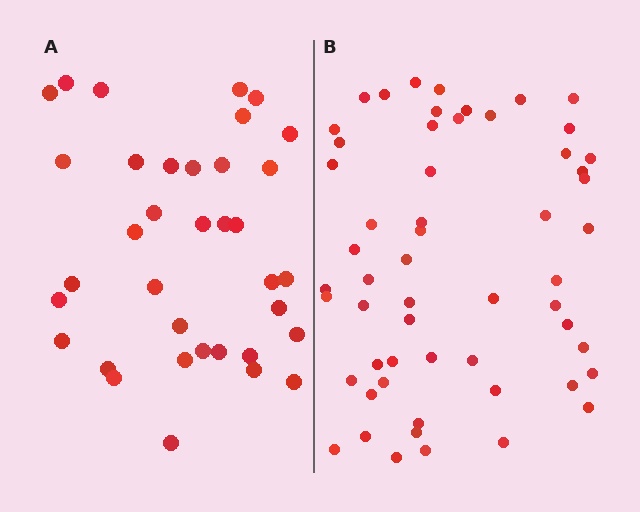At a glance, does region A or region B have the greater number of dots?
Region B (the right region) has more dots.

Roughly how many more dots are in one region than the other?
Region B has approximately 20 more dots than region A.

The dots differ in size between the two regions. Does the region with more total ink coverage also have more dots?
No. Region A has more total ink coverage because its dots are larger, but region B actually contains more individual dots. Total area can be misleading — the number of items is what matters here.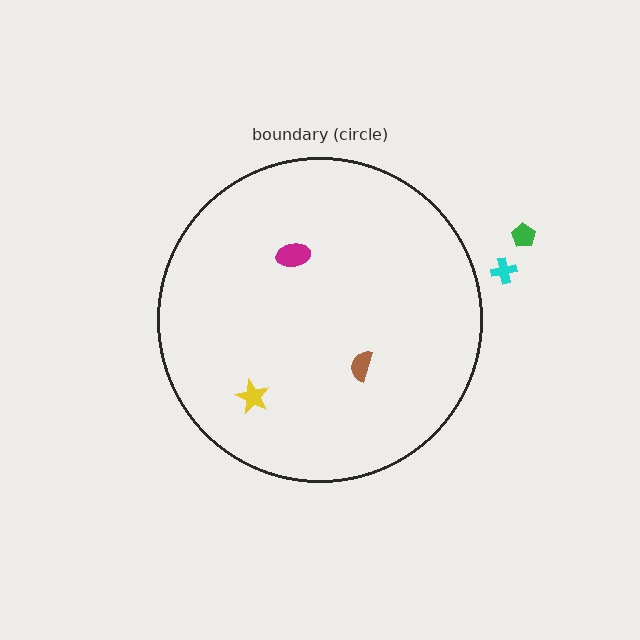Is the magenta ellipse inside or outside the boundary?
Inside.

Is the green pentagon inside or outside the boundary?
Outside.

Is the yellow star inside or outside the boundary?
Inside.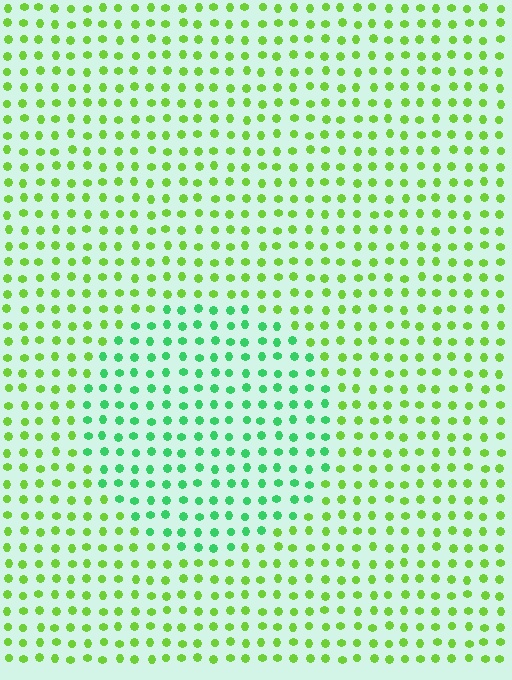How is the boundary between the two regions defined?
The boundary is defined purely by a slight shift in hue (about 41 degrees). Spacing, size, and orientation are identical on both sides.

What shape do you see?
I see a circle.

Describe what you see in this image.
The image is filled with small lime elements in a uniform arrangement. A circle-shaped region is visible where the elements are tinted to a slightly different hue, forming a subtle color boundary.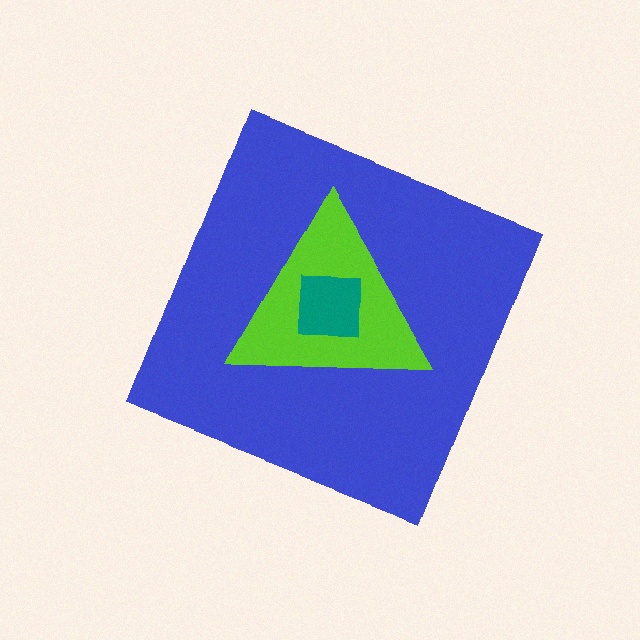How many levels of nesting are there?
3.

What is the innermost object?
The teal square.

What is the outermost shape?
The blue diamond.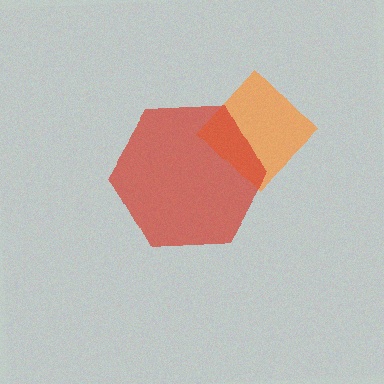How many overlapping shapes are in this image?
There are 2 overlapping shapes in the image.